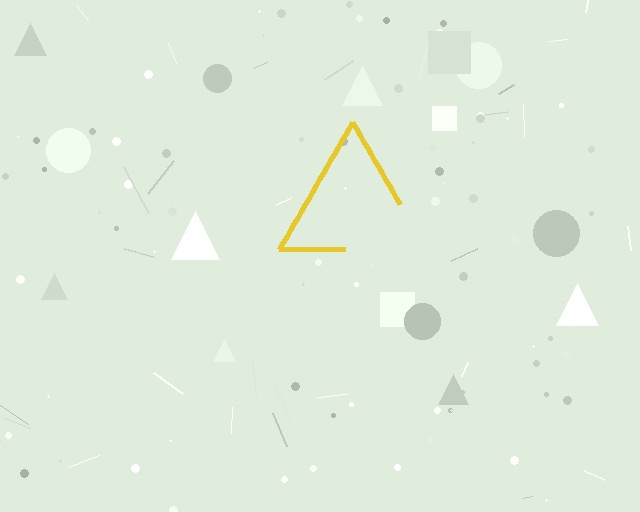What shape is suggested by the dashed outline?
The dashed outline suggests a triangle.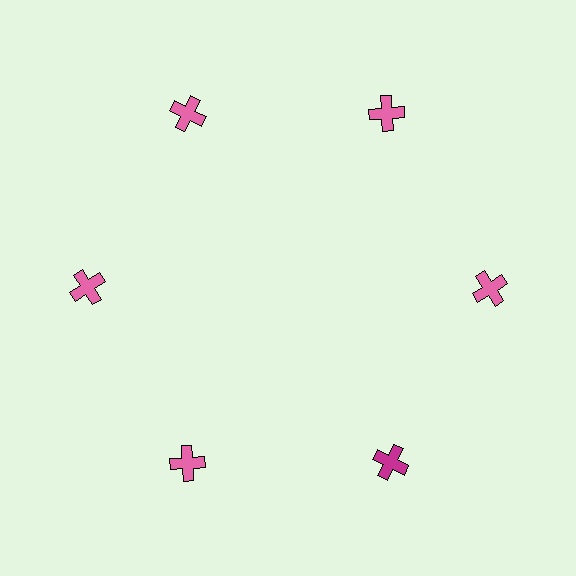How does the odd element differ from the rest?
It has a different color: magenta instead of pink.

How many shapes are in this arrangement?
There are 6 shapes arranged in a ring pattern.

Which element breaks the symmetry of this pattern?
The magenta cross at roughly the 5 o'clock position breaks the symmetry. All other shapes are pink crosses.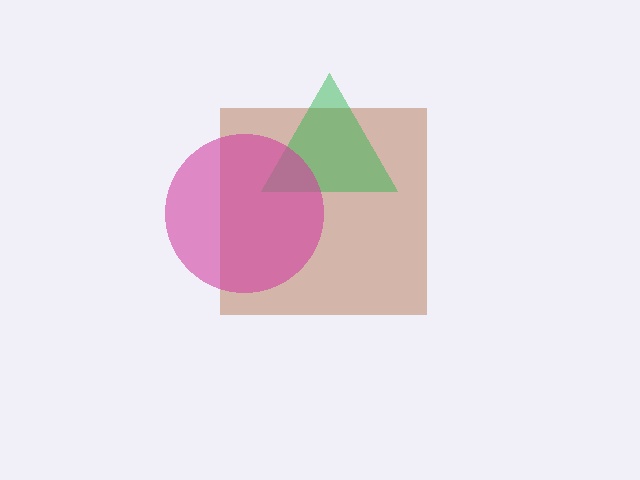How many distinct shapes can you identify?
There are 3 distinct shapes: a brown square, a green triangle, a magenta circle.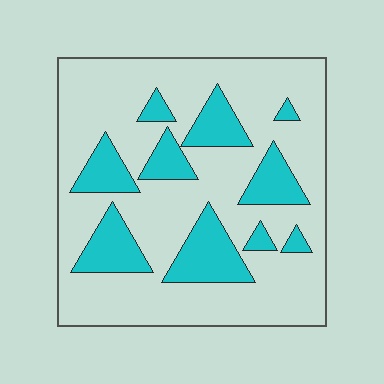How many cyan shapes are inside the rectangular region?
10.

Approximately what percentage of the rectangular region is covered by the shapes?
Approximately 25%.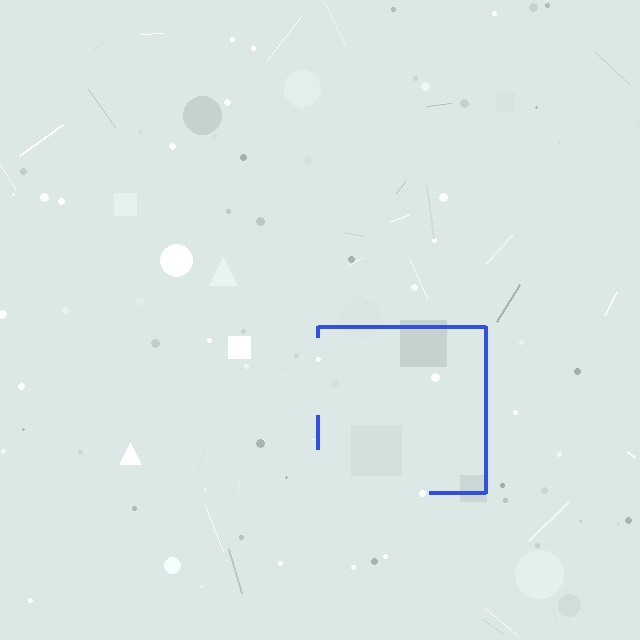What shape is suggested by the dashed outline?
The dashed outline suggests a square.